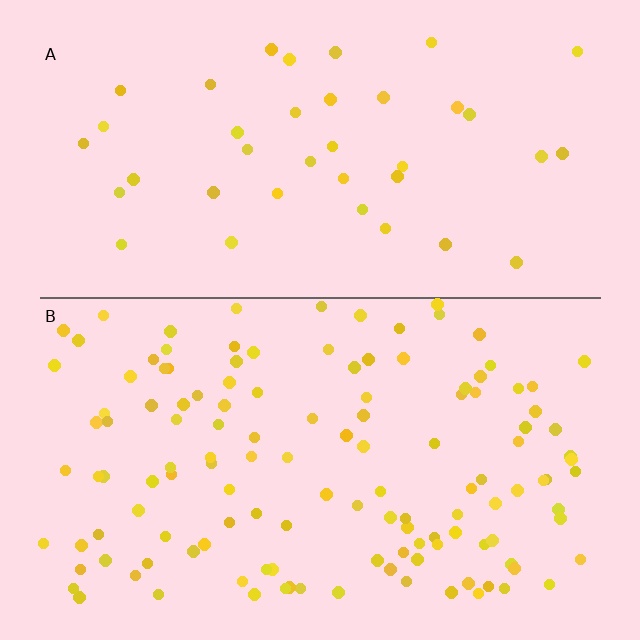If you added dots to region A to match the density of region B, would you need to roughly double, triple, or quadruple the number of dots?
Approximately triple.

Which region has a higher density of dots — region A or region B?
B (the bottom).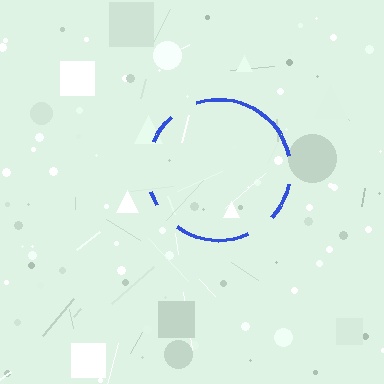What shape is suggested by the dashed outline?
The dashed outline suggests a circle.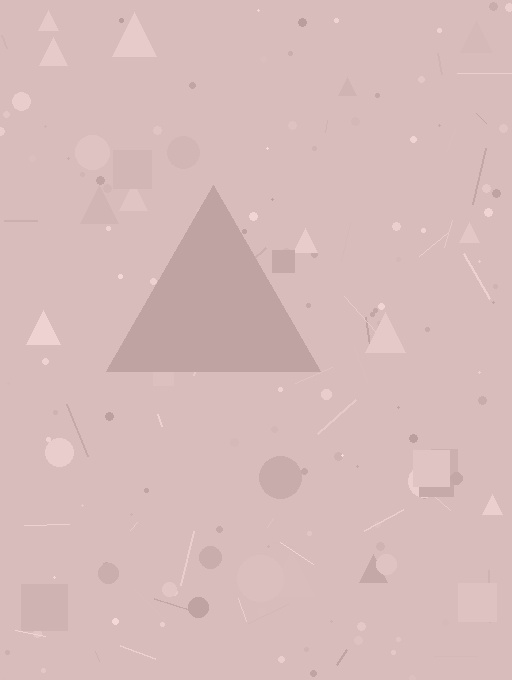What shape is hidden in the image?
A triangle is hidden in the image.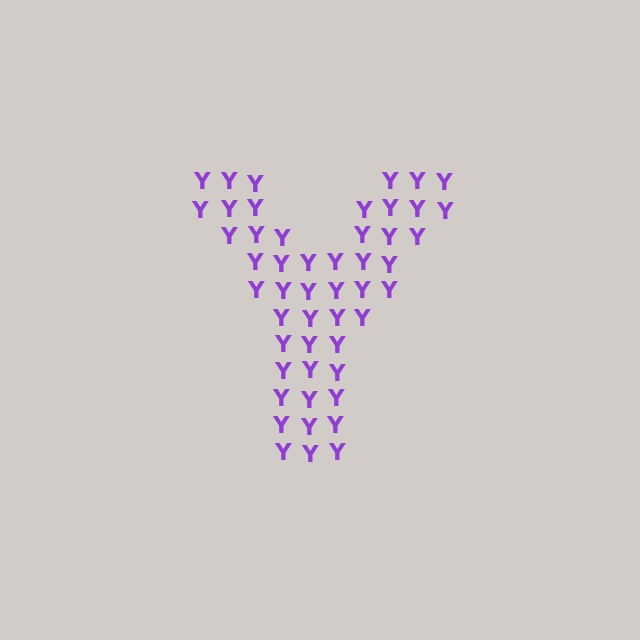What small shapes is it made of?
It is made of small letter Y's.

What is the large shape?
The large shape is the letter Y.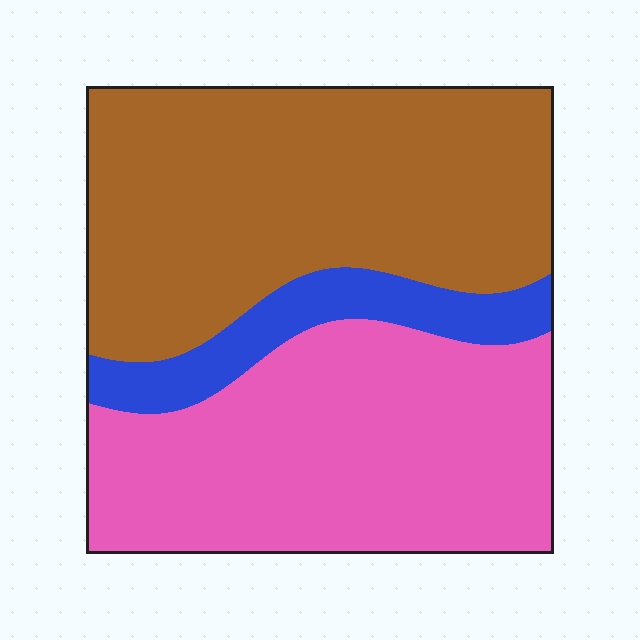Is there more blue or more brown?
Brown.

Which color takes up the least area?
Blue, at roughly 10%.